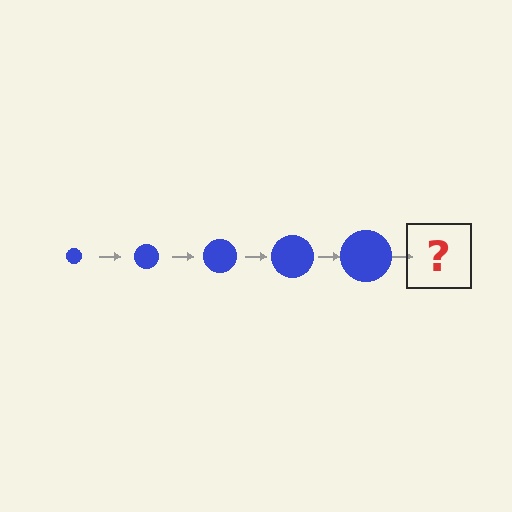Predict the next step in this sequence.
The next step is a blue circle, larger than the previous one.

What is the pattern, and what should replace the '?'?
The pattern is that the circle gets progressively larger each step. The '?' should be a blue circle, larger than the previous one.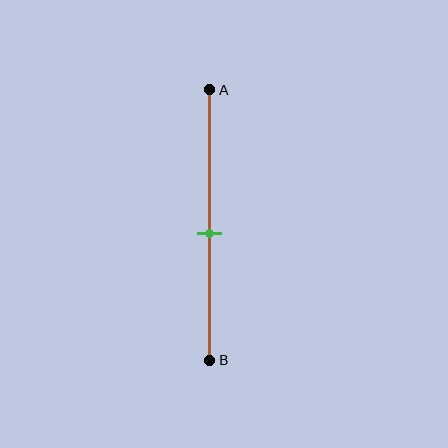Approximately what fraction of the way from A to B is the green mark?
The green mark is approximately 55% of the way from A to B.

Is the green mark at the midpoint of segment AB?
No, the mark is at about 55% from A, not at the 50% midpoint.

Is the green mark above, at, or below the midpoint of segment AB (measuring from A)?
The green mark is below the midpoint of segment AB.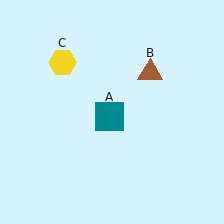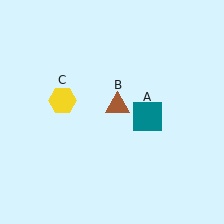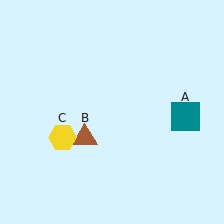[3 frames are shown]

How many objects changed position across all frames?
3 objects changed position: teal square (object A), brown triangle (object B), yellow hexagon (object C).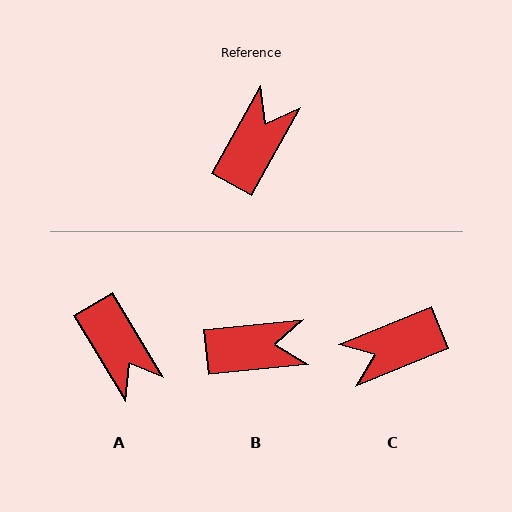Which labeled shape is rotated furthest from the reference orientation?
C, about 141 degrees away.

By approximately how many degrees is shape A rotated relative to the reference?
Approximately 120 degrees clockwise.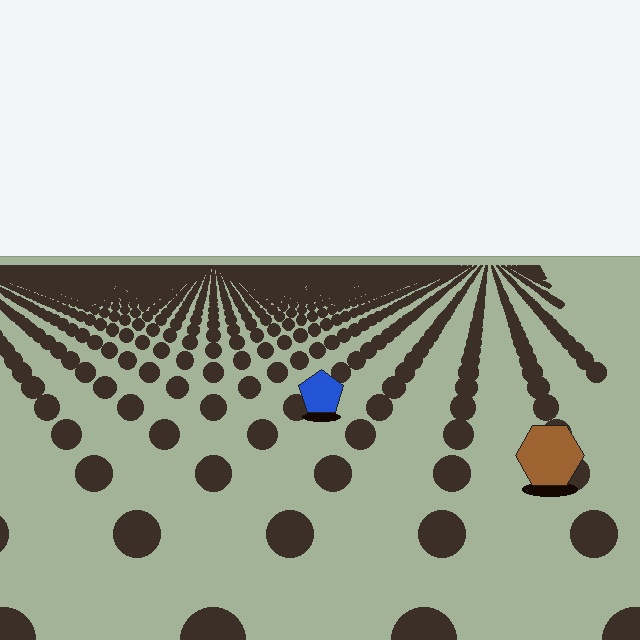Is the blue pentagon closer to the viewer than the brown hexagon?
No. The brown hexagon is closer — you can tell from the texture gradient: the ground texture is coarser near it.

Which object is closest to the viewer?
The brown hexagon is closest. The texture marks near it are larger and more spread out.